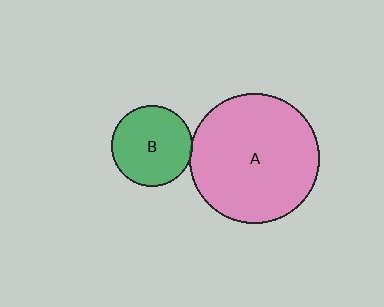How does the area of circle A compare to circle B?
Approximately 2.6 times.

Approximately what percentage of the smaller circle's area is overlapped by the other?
Approximately 5%.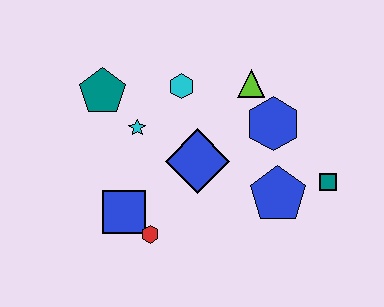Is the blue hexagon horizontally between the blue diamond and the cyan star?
No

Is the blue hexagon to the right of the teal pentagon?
Yes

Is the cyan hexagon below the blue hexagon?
No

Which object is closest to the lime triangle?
The blue hexagon is closest to the lime triangle.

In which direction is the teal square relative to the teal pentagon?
The teal square is to the right of the teal pentagon.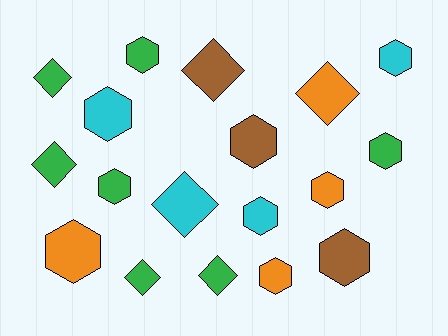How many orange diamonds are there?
There is 1 orange diamond.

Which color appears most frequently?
Green, with 7 objects.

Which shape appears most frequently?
Hexagon, with 11 objects.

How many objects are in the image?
There are 18 objects.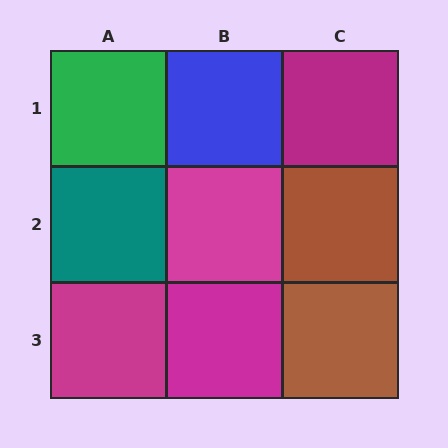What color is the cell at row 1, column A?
Green.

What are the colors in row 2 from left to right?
Teal, magenta, brown.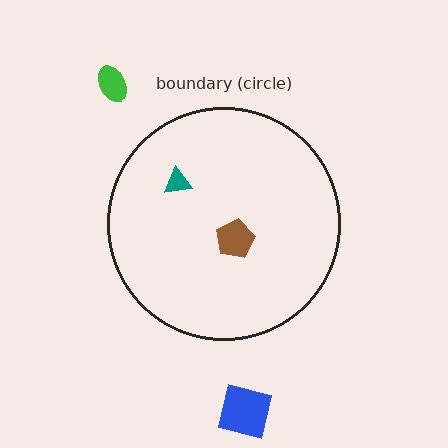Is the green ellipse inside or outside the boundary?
Outside.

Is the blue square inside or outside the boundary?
Outside.